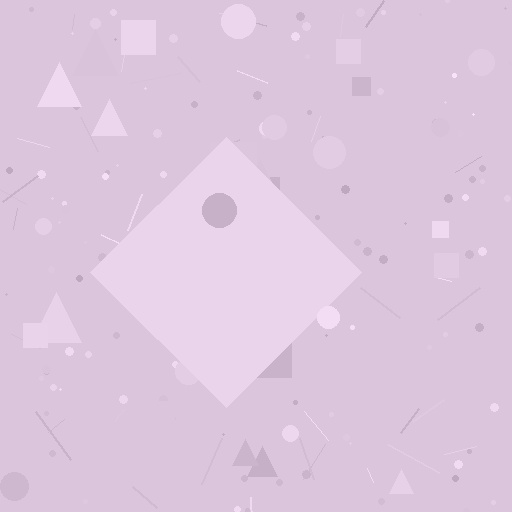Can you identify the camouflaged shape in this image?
The camouflaged shape is a diamond.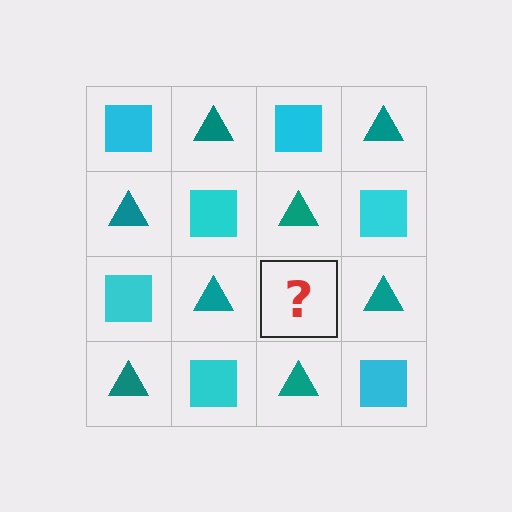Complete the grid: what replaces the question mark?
The question mark should be replaced with a cyan square.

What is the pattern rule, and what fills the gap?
The rule is that it alternates cyan square and teal triangle in a checkerboard pattern. The gap should be filled with a cyan square.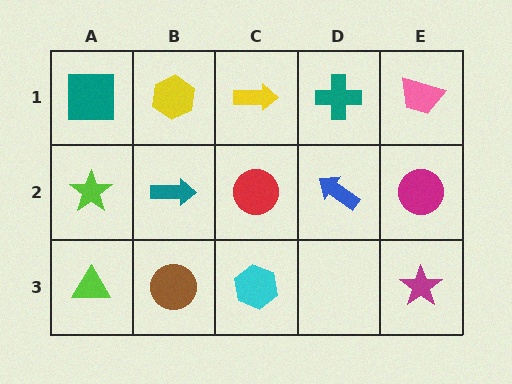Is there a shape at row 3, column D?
No, that cell is empty.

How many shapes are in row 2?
5 shapes.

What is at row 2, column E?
A magenta circle.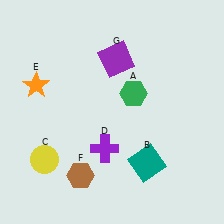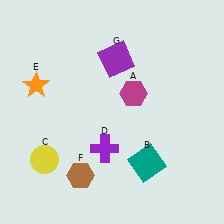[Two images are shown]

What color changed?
The hexagon (A) changed from green in Image 1 to magenta in Image 2.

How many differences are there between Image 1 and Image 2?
There is 1 difference between the two images.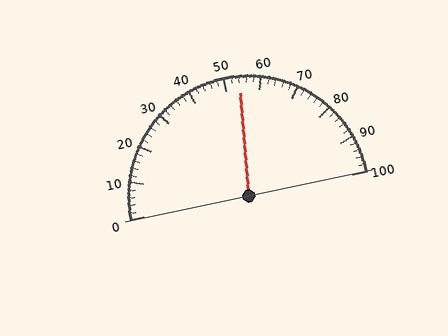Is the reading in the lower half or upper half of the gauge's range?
The reading is in the upper half of the range (0 to 100).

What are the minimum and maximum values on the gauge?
The gauge ranges from 0 to 100.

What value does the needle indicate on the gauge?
The needle indicates approximately 54.